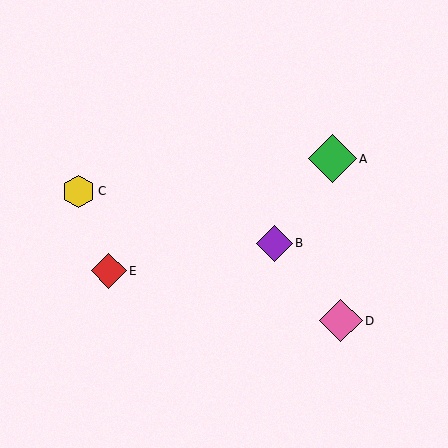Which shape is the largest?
The green diamond (labeled A) is the largest.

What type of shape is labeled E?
Shape E is a red diamond.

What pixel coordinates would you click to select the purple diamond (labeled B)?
Click at (274, 243) to select the purple diamond B.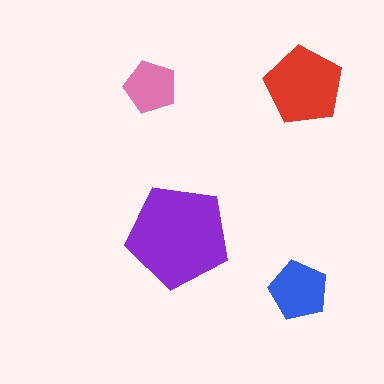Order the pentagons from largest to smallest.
the purple one, the red one, the blue one, the pink one.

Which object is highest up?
The red pentagon is topmost.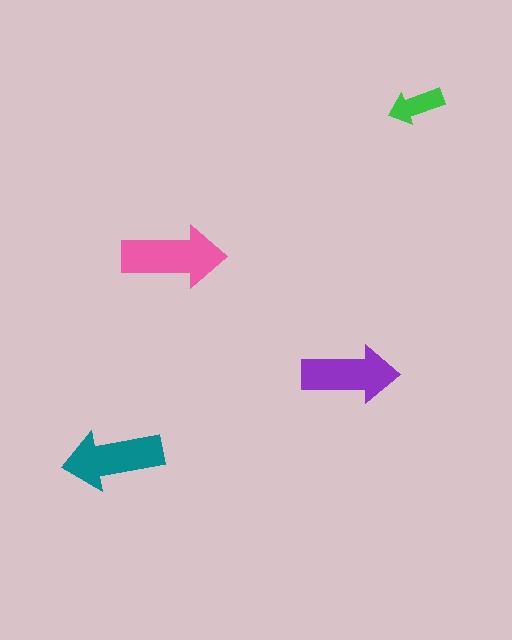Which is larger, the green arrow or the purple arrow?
The purple one.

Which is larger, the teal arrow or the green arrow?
The teal one.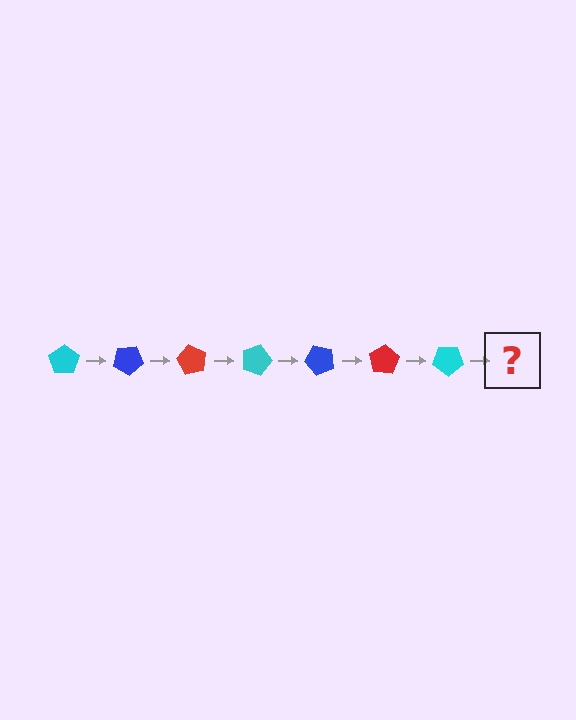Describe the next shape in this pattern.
It should be a blue pentagon, rotated 210 degrees from the start.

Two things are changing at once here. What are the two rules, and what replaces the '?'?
The two rules are that it rotates 30 degrees each step and the color cycles through cyan, blue, and red. The '?' should be a blue pentagon, rotated 210 degrees from the start.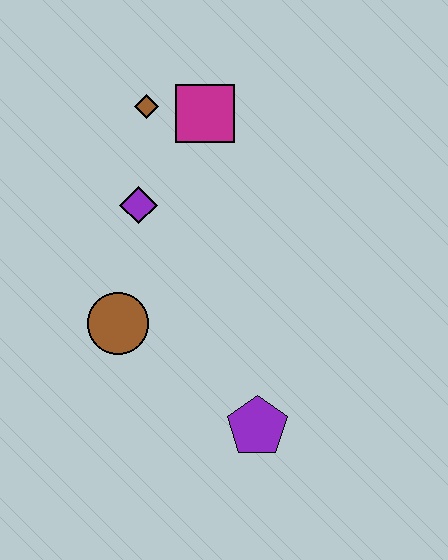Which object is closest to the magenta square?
The brown diamond is closest to the magenta square.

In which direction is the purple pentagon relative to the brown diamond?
The purple pentagon is below the brown diamond.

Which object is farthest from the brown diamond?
The purple pentagon is farthest from the brown diamond.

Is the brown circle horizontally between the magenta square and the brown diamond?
No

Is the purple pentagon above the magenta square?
No